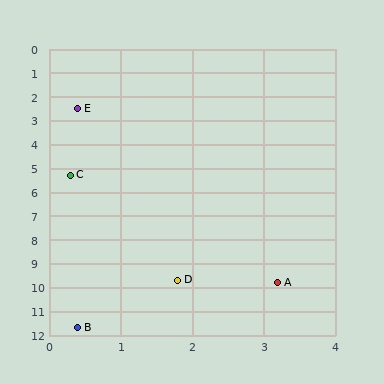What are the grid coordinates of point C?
Point C is at approximately (0.3, 5.3).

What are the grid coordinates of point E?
Point E is at approximately (0.4, 2.5).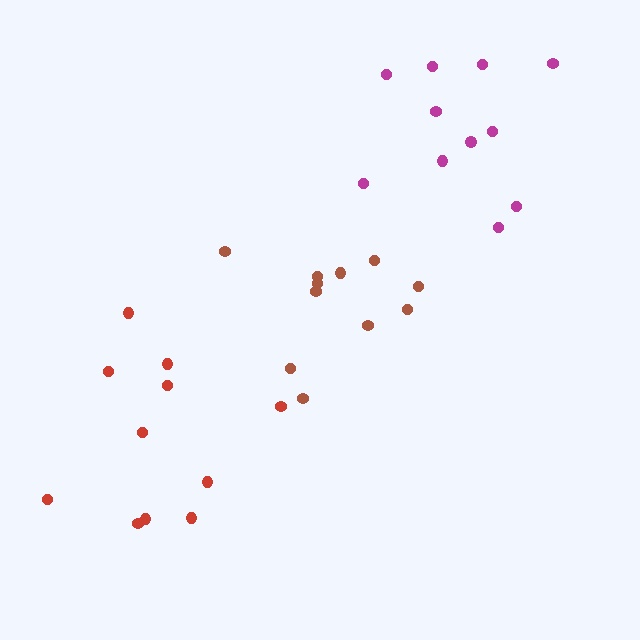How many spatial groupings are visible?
There are 3 spatial groupings.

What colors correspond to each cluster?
The clusters are colored: magenta, brown, red.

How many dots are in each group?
Group 1: 11 dots, Group 2: 11 dots, Group 3: 11 dots (33 total).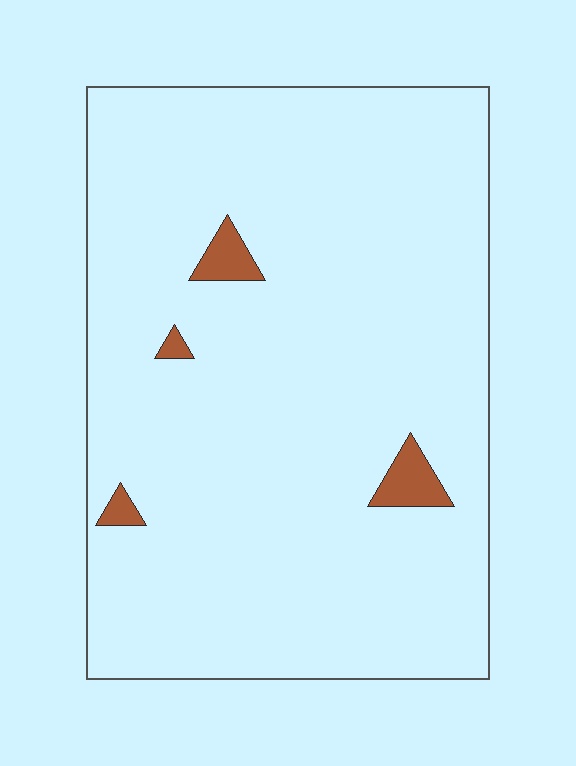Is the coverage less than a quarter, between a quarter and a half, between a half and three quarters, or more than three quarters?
Less than a quarter.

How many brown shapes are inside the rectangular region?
4.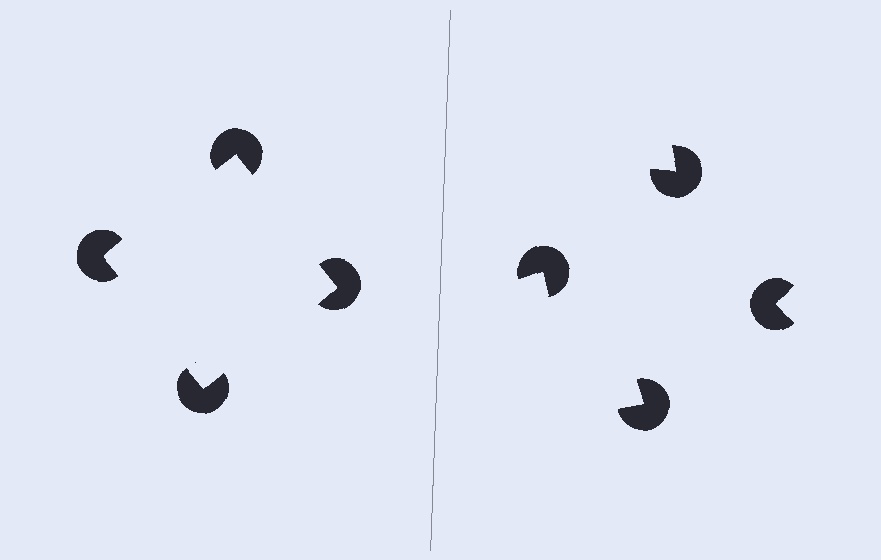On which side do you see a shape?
An illusory square appears on the left side. On the right side the wedge cuts are rotated, so no coherent shape forms.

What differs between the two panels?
The pac-man discs are positioned identically on both sides; only the wedge orientations differ. On the left they align to a square; on the right they are misaligned.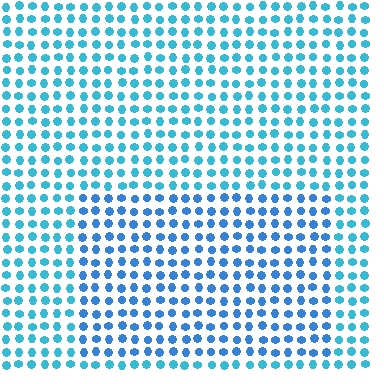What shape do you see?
I see a rectangle.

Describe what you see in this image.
The image is filled with small cyan elements in a uniform arrangement. A rectangle-shaped region is visible where the elements are tinted to a slightly different hue, forming a subtle color boundary.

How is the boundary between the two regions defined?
The boundary is defined purely by a slight shift in hue (about 22 degrees). Spacing, size, and orientation are identical on both sides.